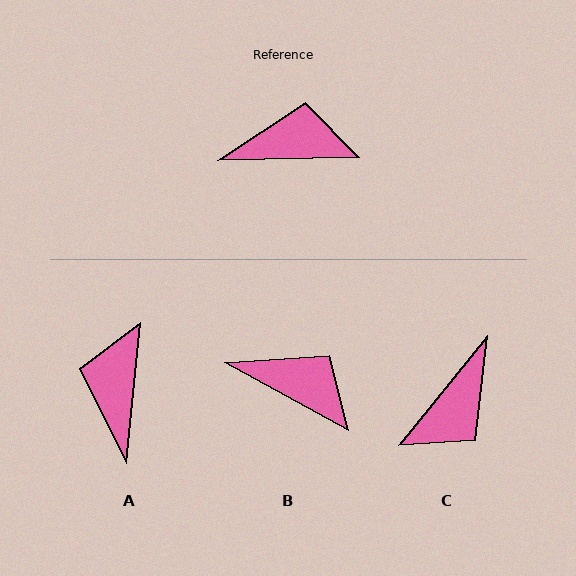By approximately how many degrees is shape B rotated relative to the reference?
Approximately 30 degrees clockwise.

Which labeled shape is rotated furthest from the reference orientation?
C, about 130 degrees away.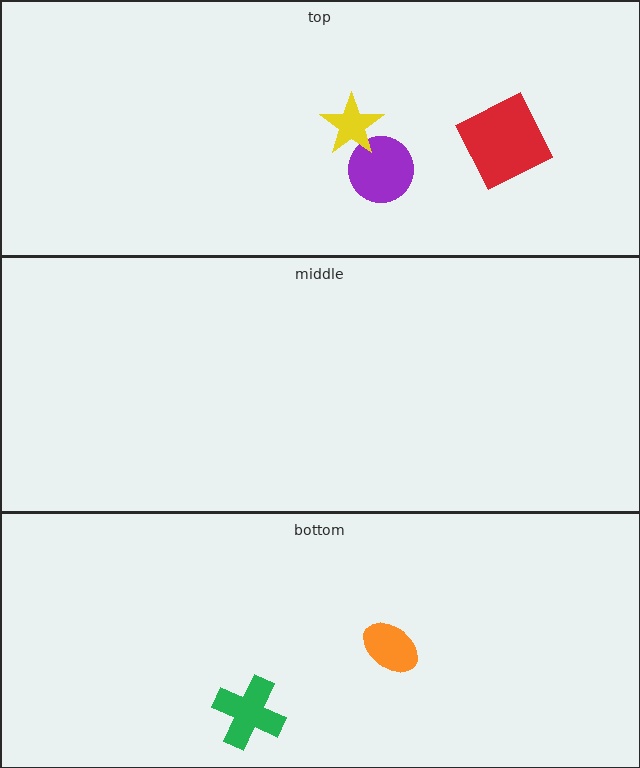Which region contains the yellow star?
The top region.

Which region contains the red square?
The top region.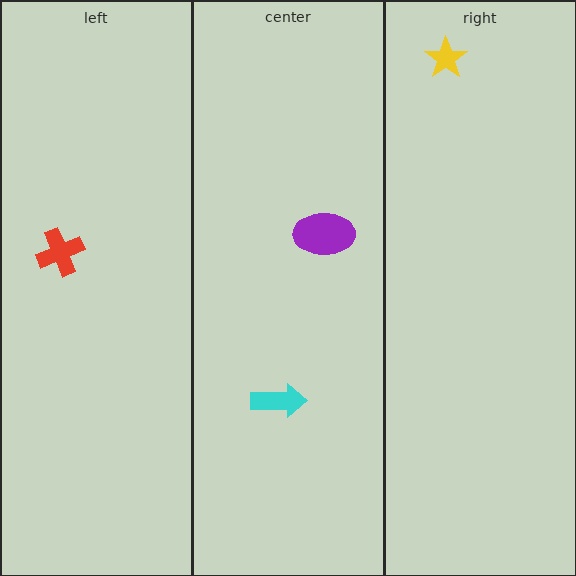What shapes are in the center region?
The purple ellipse, the cyan arrow.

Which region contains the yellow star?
The right region.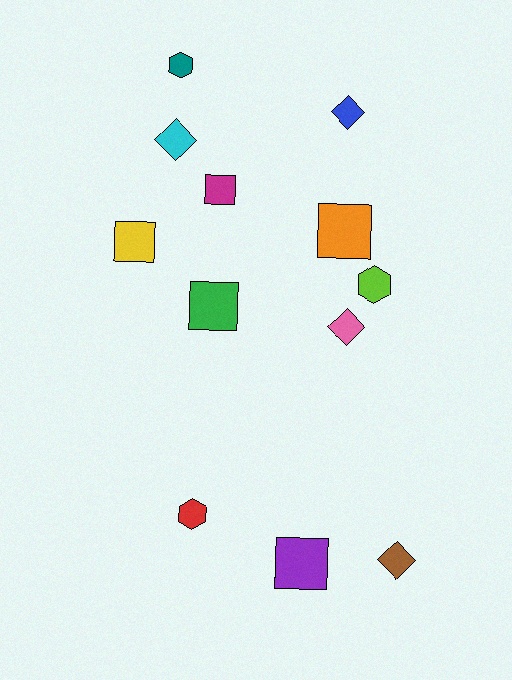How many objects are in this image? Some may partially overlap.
There are 12 objects.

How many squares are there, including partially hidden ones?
There are 5 squares.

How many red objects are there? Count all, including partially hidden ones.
There is 1 red object.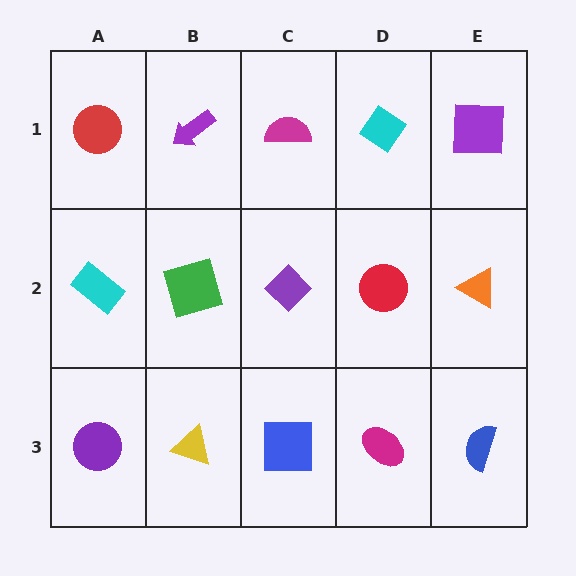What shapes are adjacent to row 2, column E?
A purple square (row 1, column E), a blue semicircle (row 3, column E), a red circle (row 2, column D).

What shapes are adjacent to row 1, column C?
A purple diamond (row 2, column C), a purple arrow (row 1, column B), a cyan diamond (row 1, column D).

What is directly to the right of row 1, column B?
A magenta semicircle.